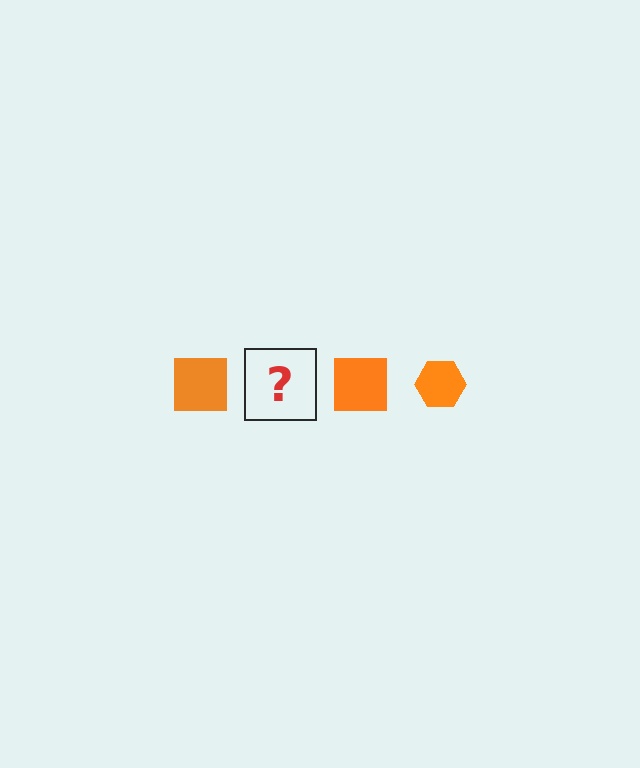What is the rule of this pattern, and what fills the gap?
The rule is that the pattern cycles through square, hexagon shapes in orange. The gap should be filled with an orange hexagon.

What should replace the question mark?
The question mark should be replaced with an orange hexagon.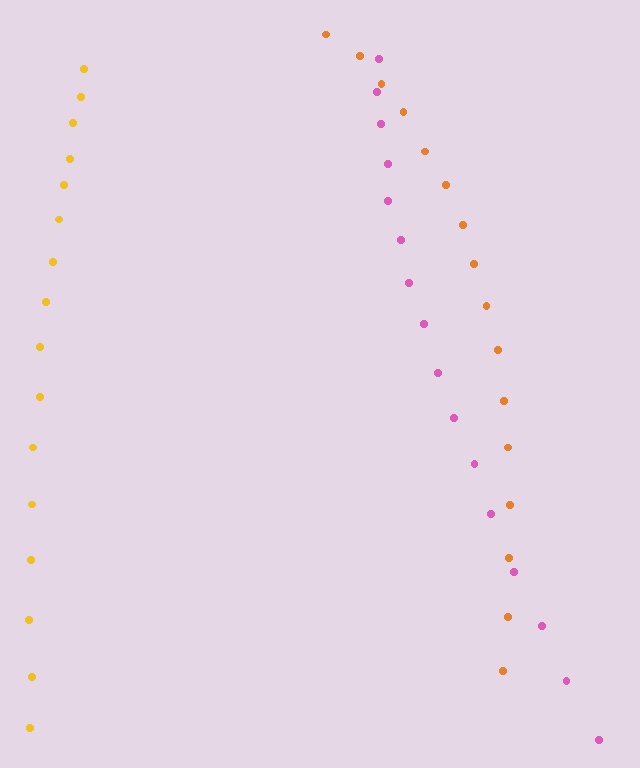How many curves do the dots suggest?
There are 3 distinct paths.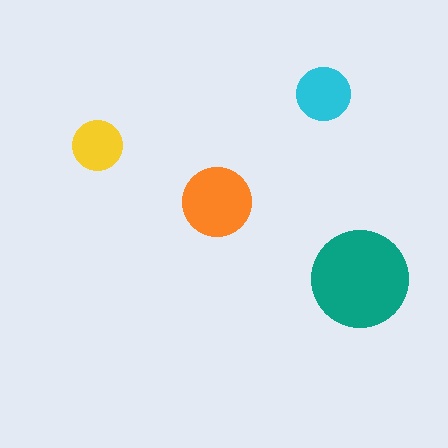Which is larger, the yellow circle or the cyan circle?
The cyan one.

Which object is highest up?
The cyan circle is topmost.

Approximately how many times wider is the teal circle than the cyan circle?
About 2 times wider.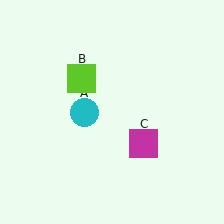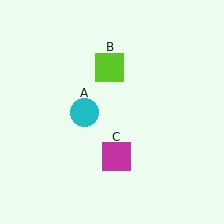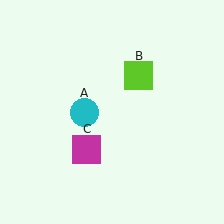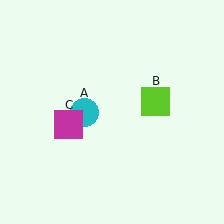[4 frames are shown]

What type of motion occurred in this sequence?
The lime square (object B), magenta square (object C) rotated clockwise around the center of the scene.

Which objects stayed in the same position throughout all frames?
Cyan circle (object A) remained stationary.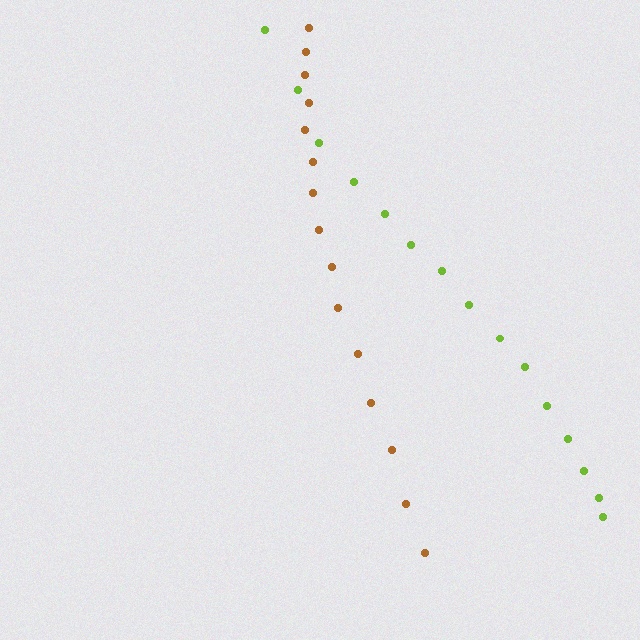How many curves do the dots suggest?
There are 2 distinct paths.